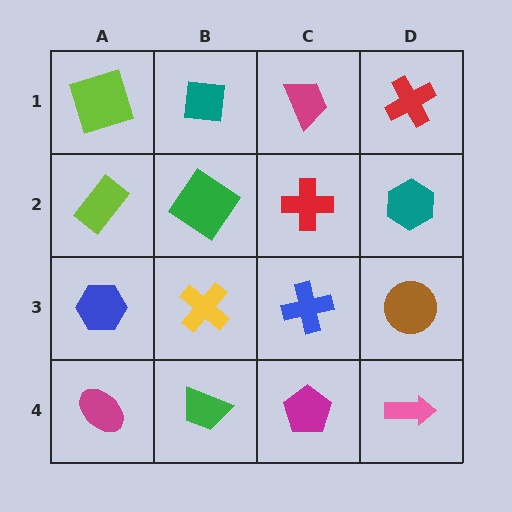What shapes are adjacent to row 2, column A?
A lime square (row 1, column A), a blue hexagon (row 3, column A), a green diamond (row 2, column B).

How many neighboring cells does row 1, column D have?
2.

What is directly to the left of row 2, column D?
A red cross.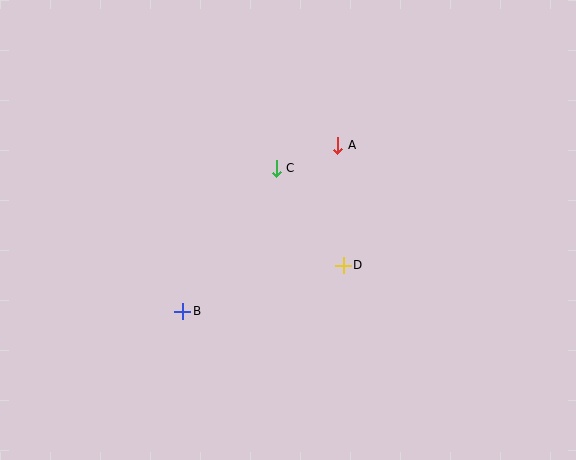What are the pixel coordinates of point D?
Point D is at (343, 265).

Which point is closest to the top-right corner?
Point A is closest to the top-right corner.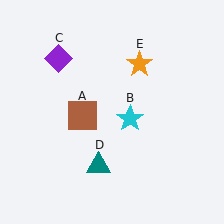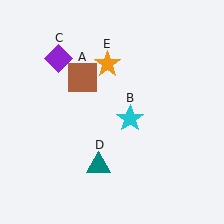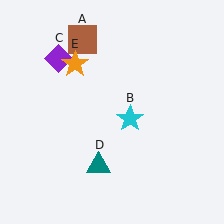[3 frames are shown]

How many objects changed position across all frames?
2 objects changed position: brown square (object A), orange star (object E).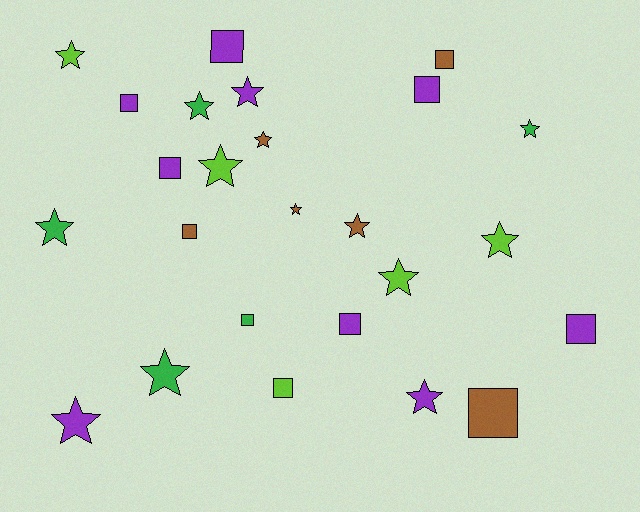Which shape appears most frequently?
Star, with 14 objects.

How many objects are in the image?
There are 25 objects.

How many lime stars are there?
There are 4 lime stars.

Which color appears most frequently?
Purple, with 9 objects.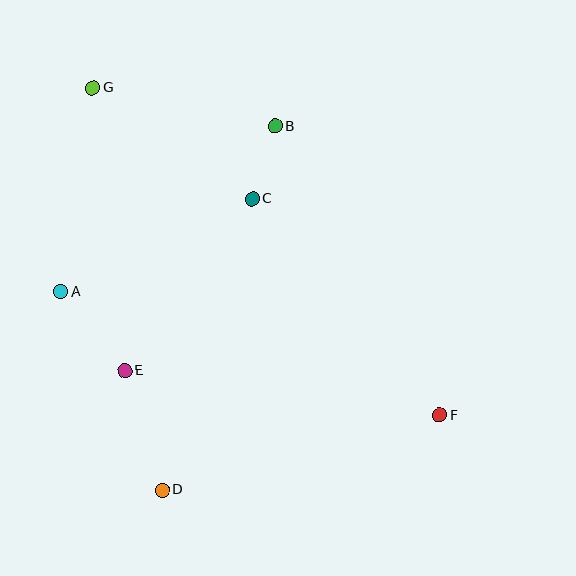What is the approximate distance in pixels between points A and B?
The distance between A and B is approximately 271 pixels.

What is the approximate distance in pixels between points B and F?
The distance between B and F is approximately 332 pixels.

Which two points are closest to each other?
Points B and C are closest to each other.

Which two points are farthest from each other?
Points F and G are farthest from each other.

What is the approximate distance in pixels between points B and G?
The distance between B and G is approximately 187 pixels.